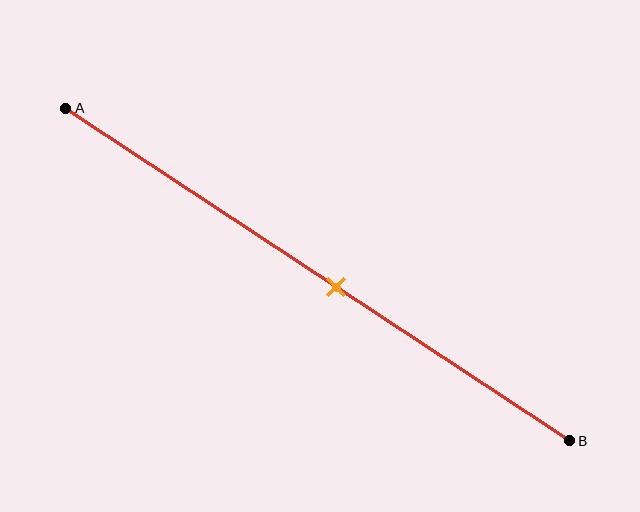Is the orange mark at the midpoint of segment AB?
No, the mark is at about 55% from A, not at the 50% midpoint.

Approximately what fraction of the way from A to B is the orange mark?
The orange mark is approximately 55% of the way from A to B.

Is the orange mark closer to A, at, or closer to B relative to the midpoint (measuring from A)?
The orange mark is closer to point B than the midpoint of segment AB.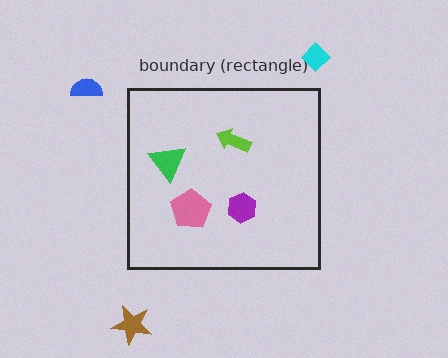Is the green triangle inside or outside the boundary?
Inside.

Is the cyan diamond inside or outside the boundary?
Outside.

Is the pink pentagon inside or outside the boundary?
Inside.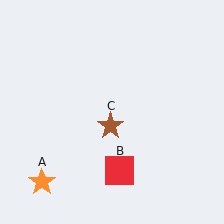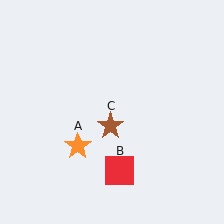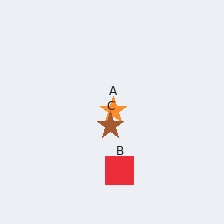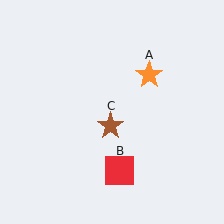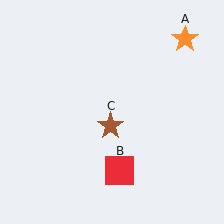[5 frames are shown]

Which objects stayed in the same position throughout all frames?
Red square (object B) and brown star (object C) remained stationary.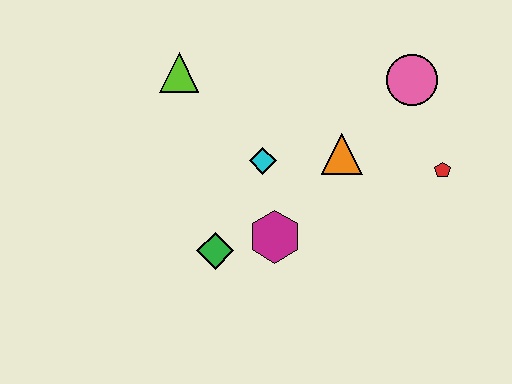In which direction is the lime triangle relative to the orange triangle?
The lime triangle is to the left of the orange triangle.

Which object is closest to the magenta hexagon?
The green diamond is closest to the magenta hexagon.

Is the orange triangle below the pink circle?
Yes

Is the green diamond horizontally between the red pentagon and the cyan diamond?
No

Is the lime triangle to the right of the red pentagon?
No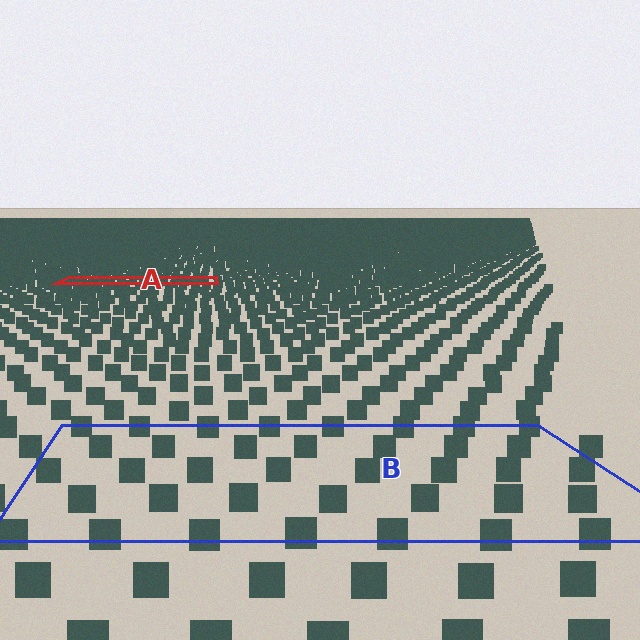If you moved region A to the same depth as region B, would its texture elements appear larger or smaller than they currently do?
They would appear larger. At a closer depth, the same texture elements are projected at a bigger on-screen size.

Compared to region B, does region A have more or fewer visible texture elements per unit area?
Region A has more texture elements per unit area — they are packed more densely because it is farther away.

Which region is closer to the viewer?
Region B is closer. The texture elements there are larger and more spread out.